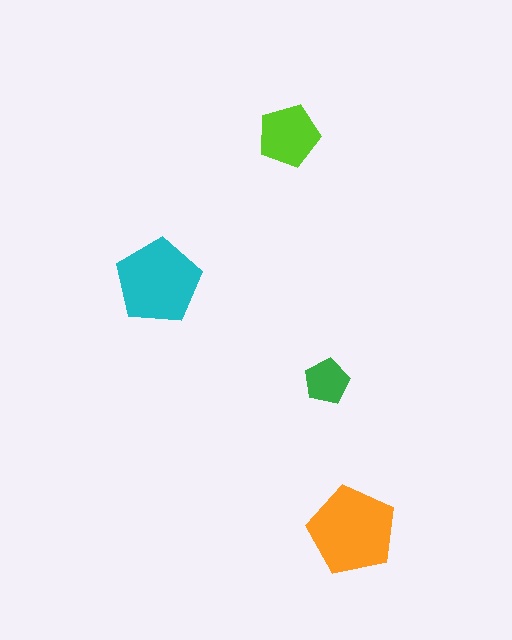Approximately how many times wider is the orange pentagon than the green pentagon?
About 2 times wider.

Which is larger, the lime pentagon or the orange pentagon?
The orange one.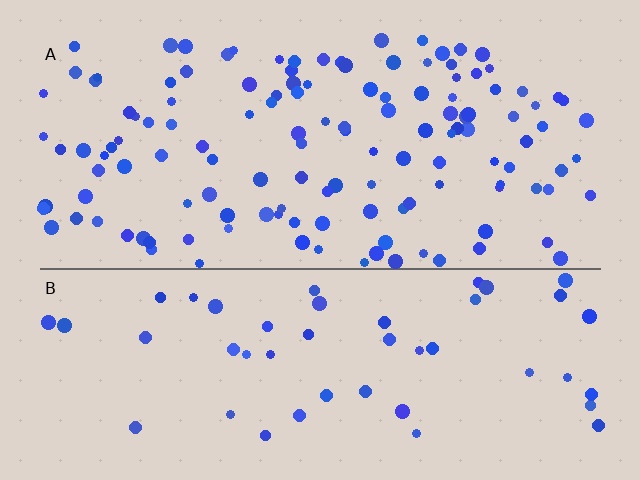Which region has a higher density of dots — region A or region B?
A (the top).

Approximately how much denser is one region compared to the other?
Approximately 2.6× — region A over region B.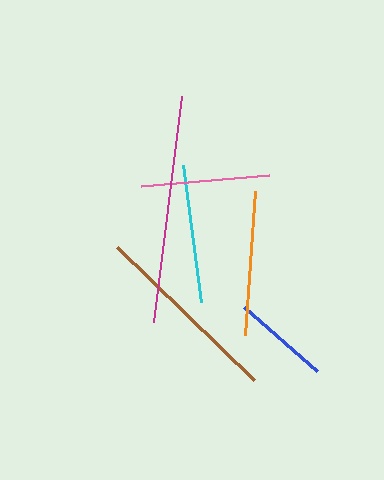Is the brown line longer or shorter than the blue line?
The brown line is longer than the blue line.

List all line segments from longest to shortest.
From longest to shortest: magenta, brown, orange, cyan, pink, blue.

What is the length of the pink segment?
The pink segment is approximately 128 pixels long.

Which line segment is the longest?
The magenta line is the longest at approximately 228 pixels.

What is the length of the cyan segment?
The cyan segment is approximately 138 pixels long.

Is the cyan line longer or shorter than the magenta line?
The magenta line is longer than the cyan line.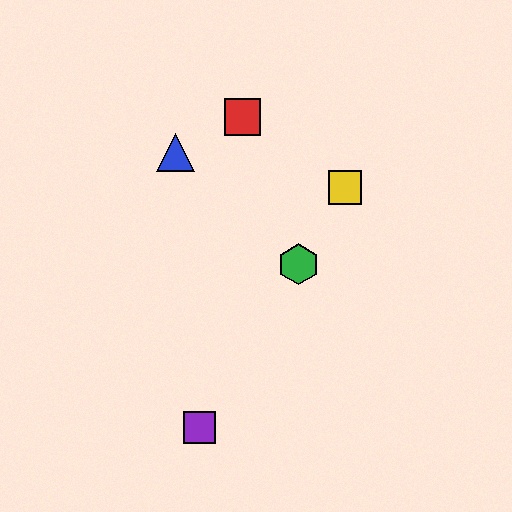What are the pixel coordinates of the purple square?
The purple square is at (199, 427).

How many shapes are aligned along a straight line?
3 shapes (the green hexagon, the yellow square, the purple square) are aligned along a straight line.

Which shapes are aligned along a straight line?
The green hexagon, the yellow square, the purple square are aligned along a straight line.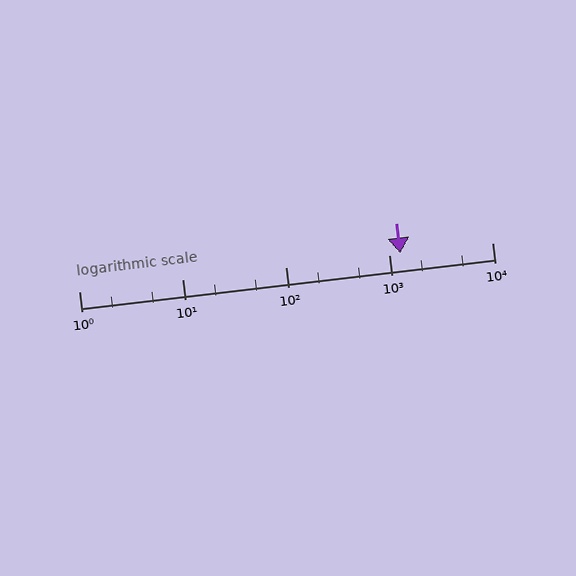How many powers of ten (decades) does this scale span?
The scale spans 4 decades, from 1 to 10000.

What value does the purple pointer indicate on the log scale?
The pointer indicates approximately 1300.